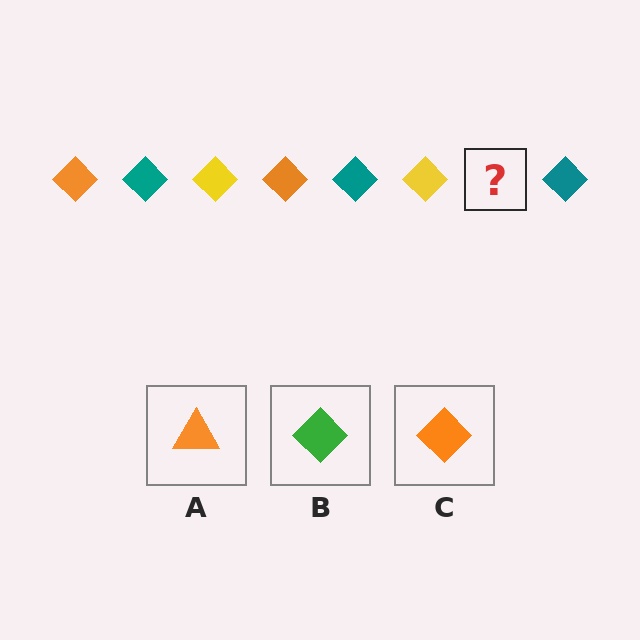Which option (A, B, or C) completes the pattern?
C.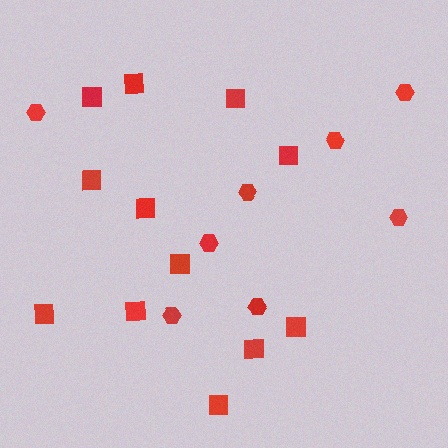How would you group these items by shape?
There are 2 groups: one group of squares (12) and one group of hexagons (8).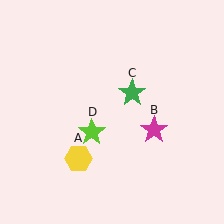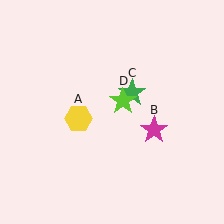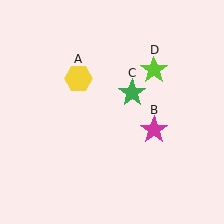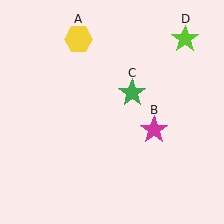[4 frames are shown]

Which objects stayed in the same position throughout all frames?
Magenta star (object B) and green star (object C) remained stationary.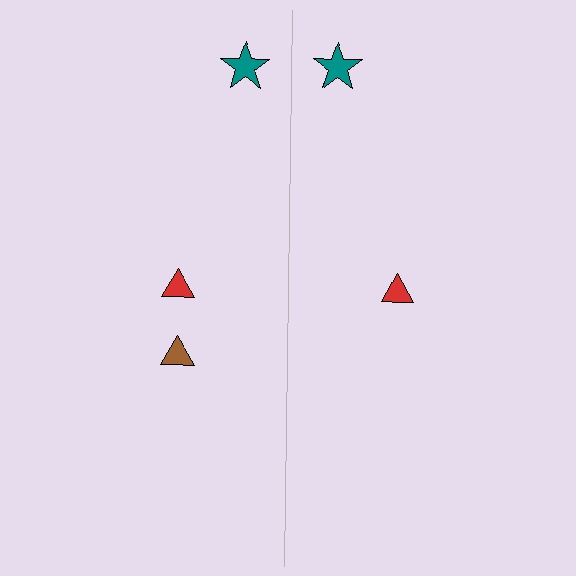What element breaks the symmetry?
A brown triangle is missing from the right side.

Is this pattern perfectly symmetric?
No, the pattern is not perfectly symmetric. A brown triangle is missing from the right side.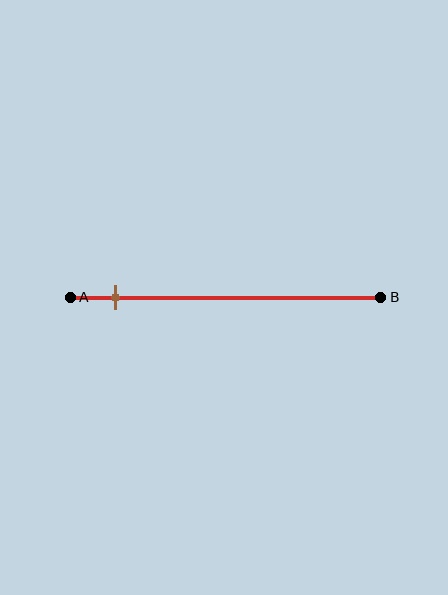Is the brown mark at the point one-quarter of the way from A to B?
No, the mark is at about 15% from A, not at the 25% one-quarter point.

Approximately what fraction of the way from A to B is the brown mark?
The brown mark is approximately 15% of the way from A to B.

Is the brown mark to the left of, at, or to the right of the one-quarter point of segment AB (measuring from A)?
The brown mark is to the left of the one-quarter point of segment AB.